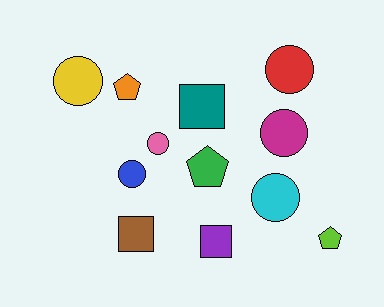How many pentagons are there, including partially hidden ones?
There are 3 pentagons.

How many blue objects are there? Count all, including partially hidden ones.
There is 1 blue object.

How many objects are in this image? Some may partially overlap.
There are 12 objects.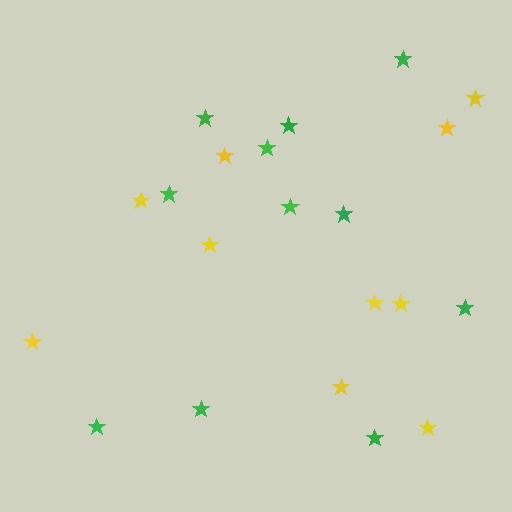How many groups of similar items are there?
There are 2 groups: one group of yellow stars (10) and one group of green stars (11).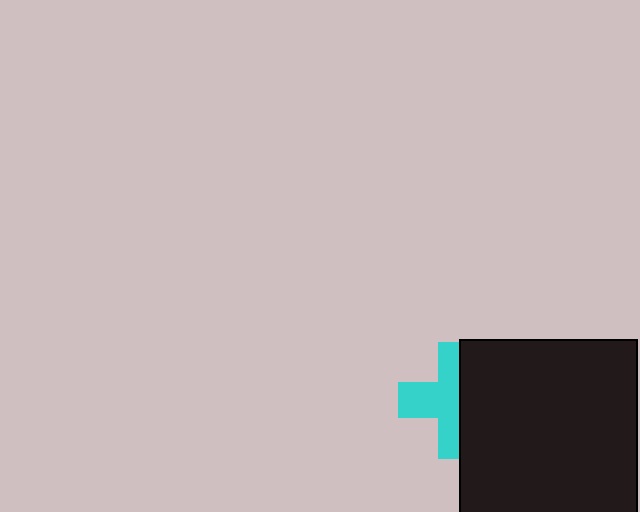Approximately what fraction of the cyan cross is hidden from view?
Roughly 44% of the cyan cross is hidden behind the black square.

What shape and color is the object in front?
The object in front is a black square.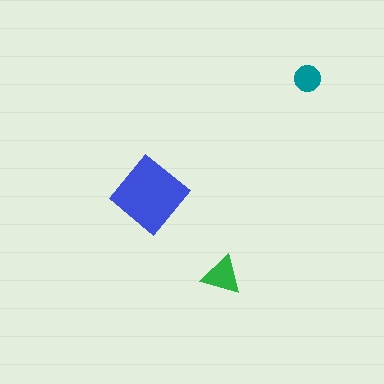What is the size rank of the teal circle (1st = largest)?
3rd.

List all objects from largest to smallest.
The blue diamond, the green triangle, the teal circle.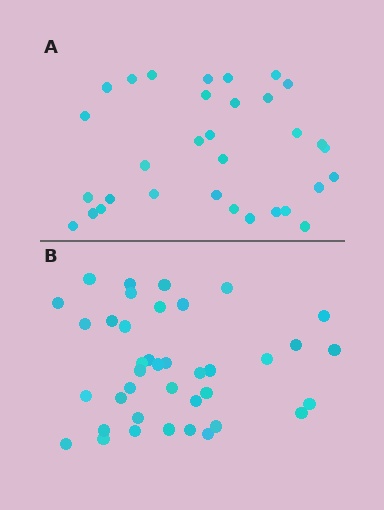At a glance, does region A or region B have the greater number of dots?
Region B (the bottom region) has more dots.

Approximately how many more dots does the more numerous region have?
Region B has roughly 8 or so more dots than region A.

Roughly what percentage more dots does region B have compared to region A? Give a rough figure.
About 20% more.